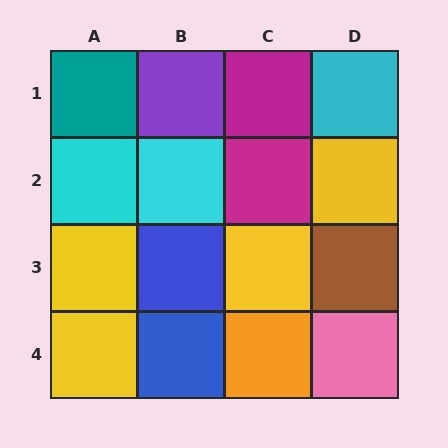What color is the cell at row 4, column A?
Yellow.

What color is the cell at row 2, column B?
Cyan.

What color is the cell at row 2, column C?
Magenta.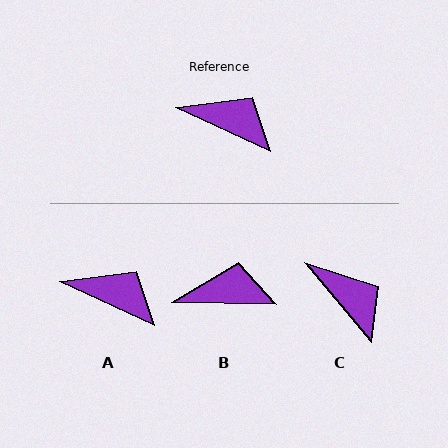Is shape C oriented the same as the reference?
No, it is off by about 25 degrees.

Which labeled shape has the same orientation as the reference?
A.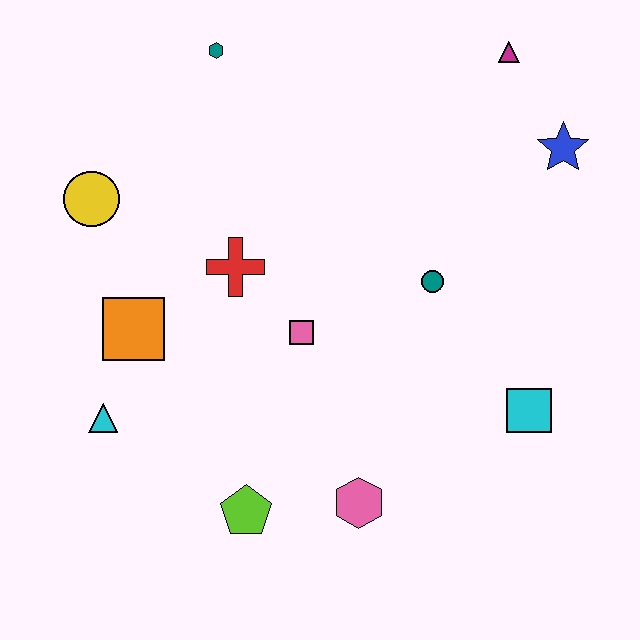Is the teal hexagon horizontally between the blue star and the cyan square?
No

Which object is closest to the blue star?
The magenta triangle is closest to the blue star.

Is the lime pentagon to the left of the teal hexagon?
No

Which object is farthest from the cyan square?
The yellow circle is farthest from the cyan square.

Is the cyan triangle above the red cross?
No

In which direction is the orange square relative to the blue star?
The orange square is to the left of the blue star.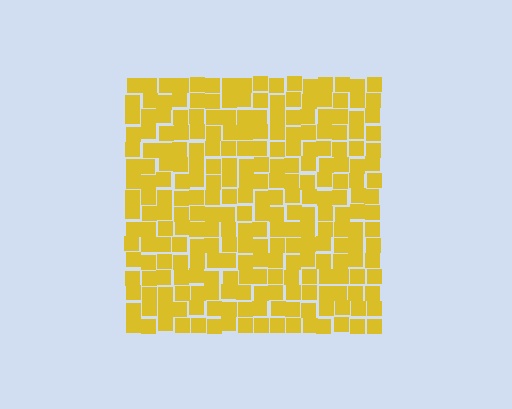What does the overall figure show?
The overall figure shows a square.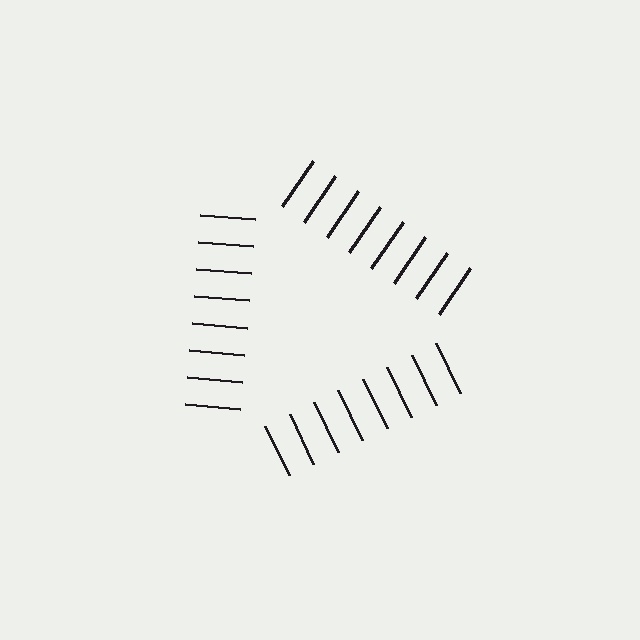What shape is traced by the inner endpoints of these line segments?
An illusory triangle — the line segments terminate on its edges but no continuous stroke is drawn.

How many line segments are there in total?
24 — 8 along each of the 3 edges.